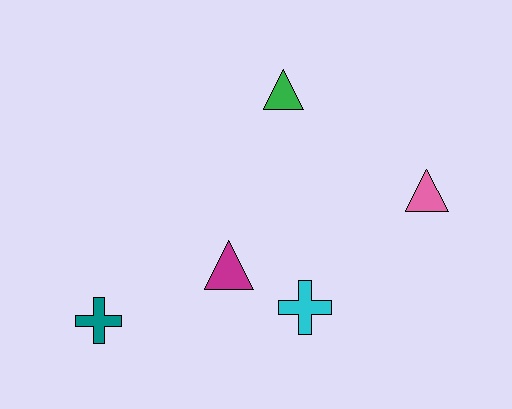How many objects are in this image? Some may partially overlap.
There are 5 objects.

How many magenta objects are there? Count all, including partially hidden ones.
There is 1 magenta object.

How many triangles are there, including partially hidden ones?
There are 3 triangles.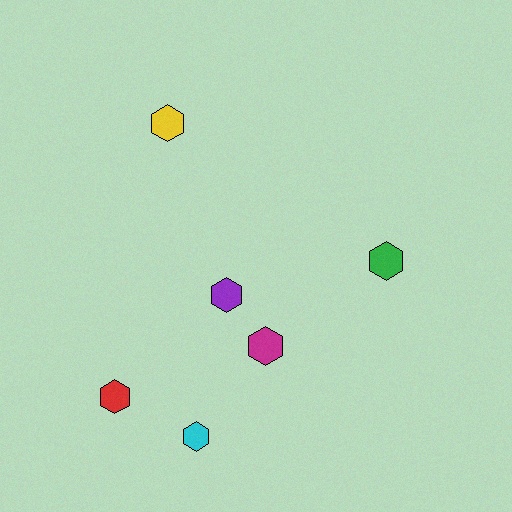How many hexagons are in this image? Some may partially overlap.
There are 6 hexagons.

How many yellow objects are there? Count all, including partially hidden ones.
There is 1 yellow object.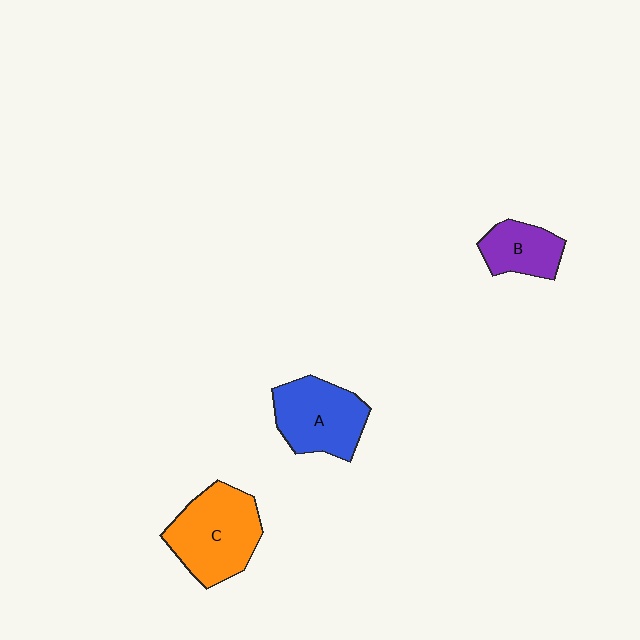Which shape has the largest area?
Shape C (orange).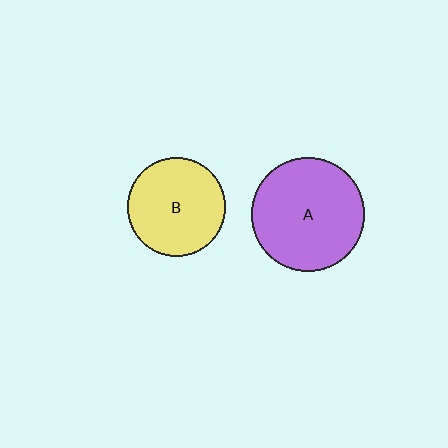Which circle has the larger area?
Circle A (purple).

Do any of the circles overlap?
No, none of the circles overlap.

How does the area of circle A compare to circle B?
Approximately 1.3 times.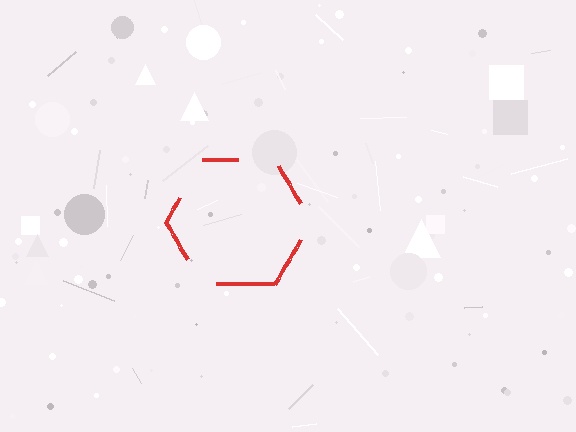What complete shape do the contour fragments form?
The contour fragments form a hexagon.